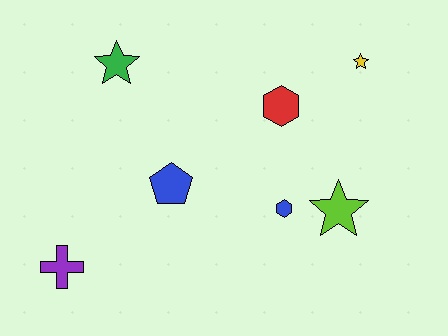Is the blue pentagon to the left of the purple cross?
No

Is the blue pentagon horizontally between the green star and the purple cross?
No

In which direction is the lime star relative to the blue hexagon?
The lime star is to the right of the blue hexagon.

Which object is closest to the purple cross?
The blue pentagon is closest to the purple cross.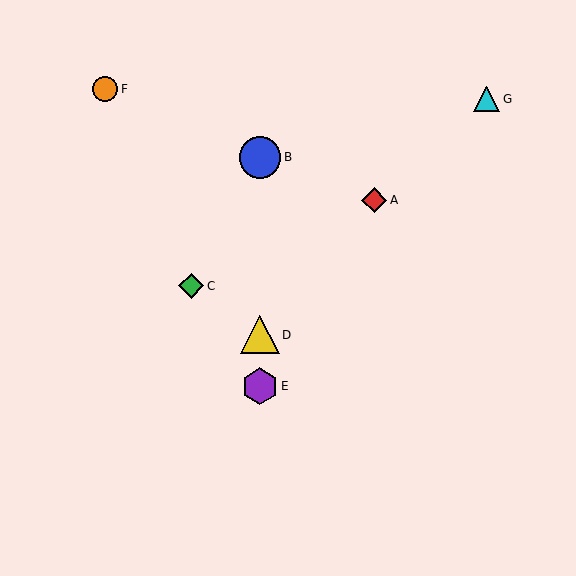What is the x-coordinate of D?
Object D is at x≈260.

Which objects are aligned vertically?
Objects B, D, E are aligned vertically.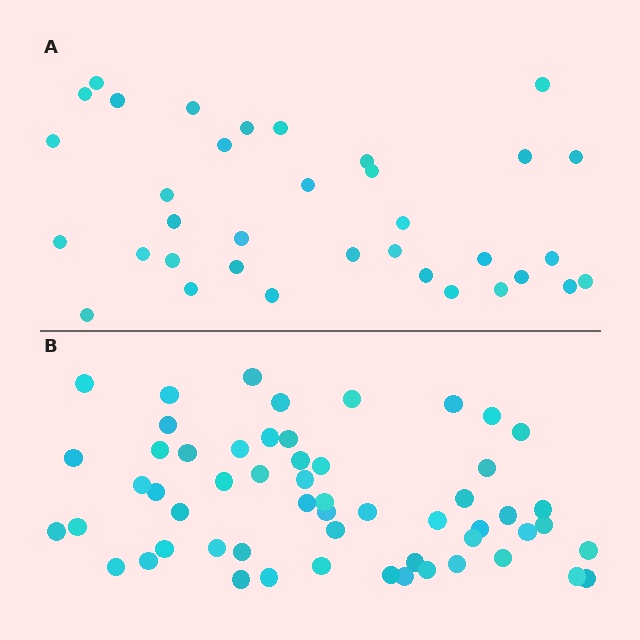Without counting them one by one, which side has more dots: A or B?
Region B (the bottom region) has more dots.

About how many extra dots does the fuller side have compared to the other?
Region B has approximately 20 more dots than region A.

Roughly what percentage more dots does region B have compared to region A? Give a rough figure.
About 60% more.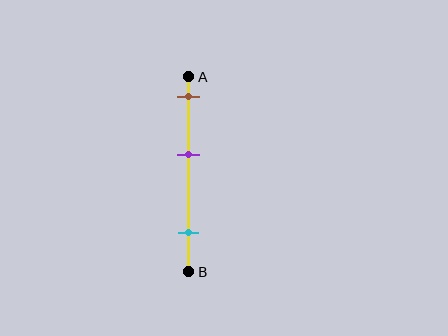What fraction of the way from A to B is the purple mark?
The purple mark is approximately 40% (0.4) of the way from A to B.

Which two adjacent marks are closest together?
The brown and purple marks are the closest adjacent pair.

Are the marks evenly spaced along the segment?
Yes, the marks are approximately evenly spaced.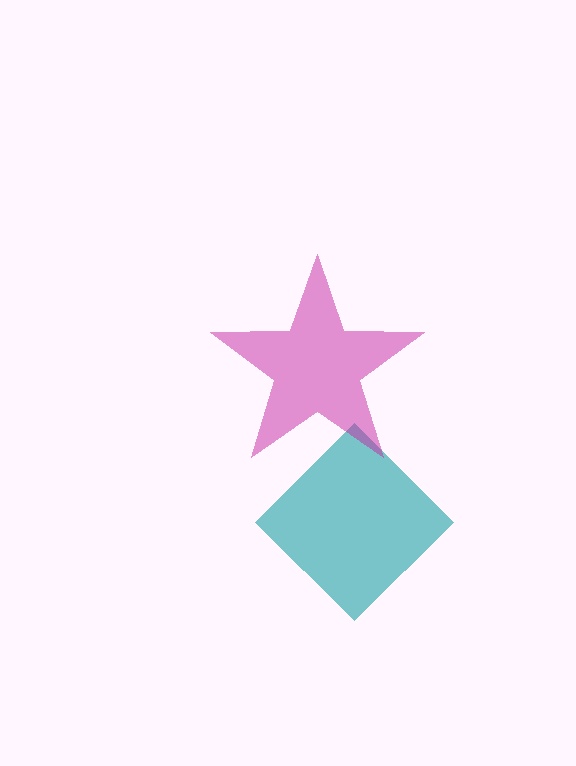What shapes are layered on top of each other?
The layered shapes are: a teal diamond, a magenta star.